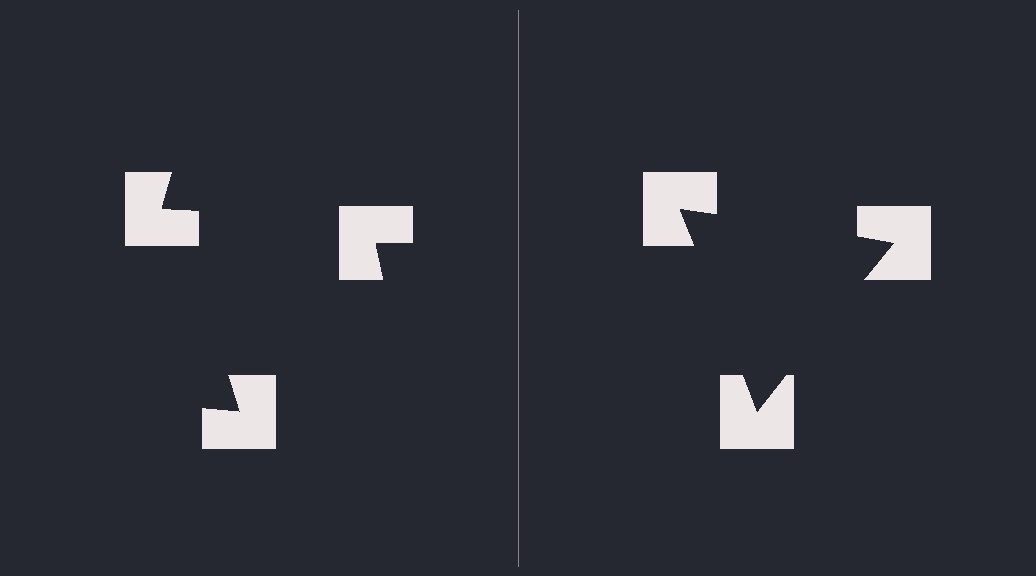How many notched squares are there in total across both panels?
6 — 3 on each side.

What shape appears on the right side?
An illusory triangle.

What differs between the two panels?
The notched squares are positioned identically on both sides; only the wedge orientations differ. On the right they align to a triangle; on the left they are misaligned.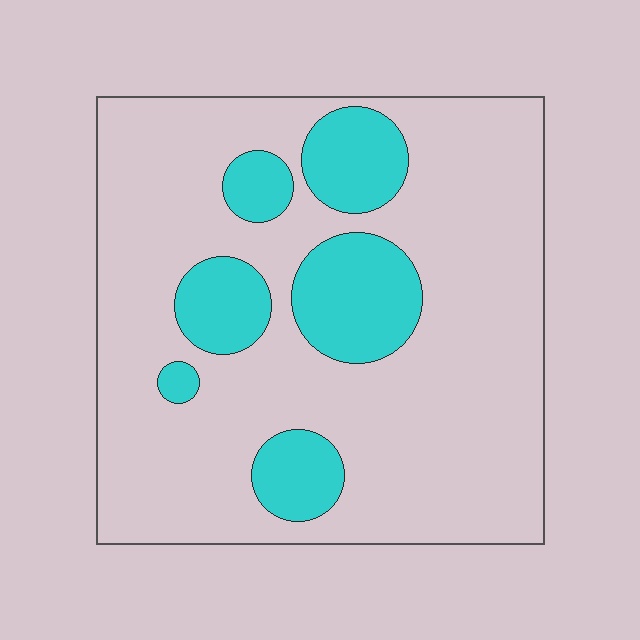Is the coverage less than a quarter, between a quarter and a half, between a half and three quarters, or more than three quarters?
Less than a quarter.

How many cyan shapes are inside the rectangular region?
6.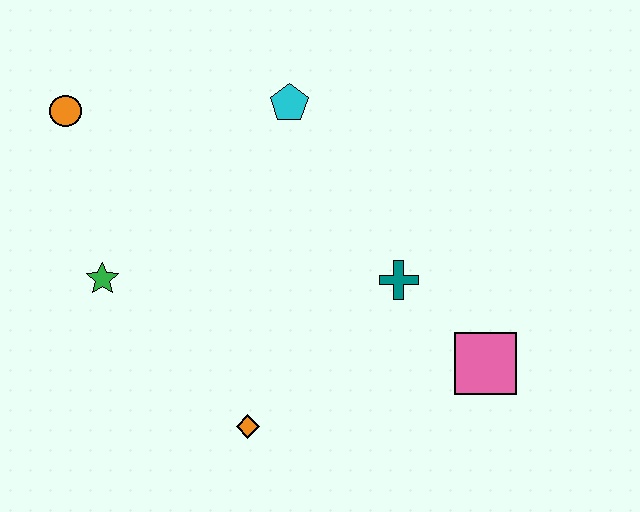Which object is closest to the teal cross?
The pink square is closest to the teal cross.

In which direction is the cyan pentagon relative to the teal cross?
The cyan pentagon is above the teal cross.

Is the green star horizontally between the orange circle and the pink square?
Yes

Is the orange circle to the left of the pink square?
Yes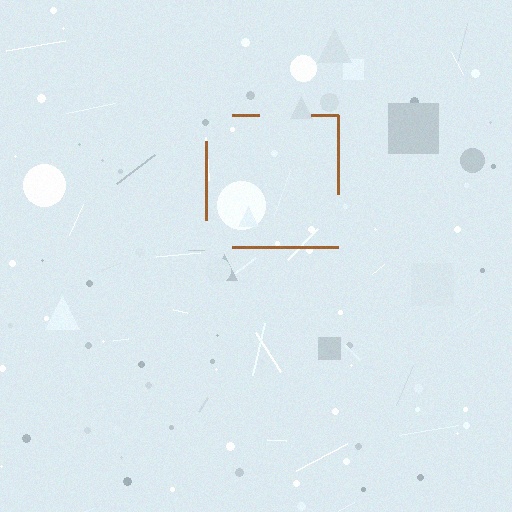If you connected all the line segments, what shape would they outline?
They would outline a square.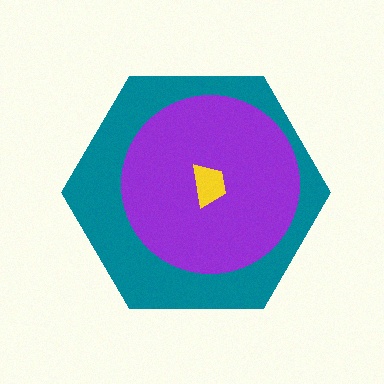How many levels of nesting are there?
3.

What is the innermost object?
The yellow trapezoid.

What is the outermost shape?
The teal hexagon.